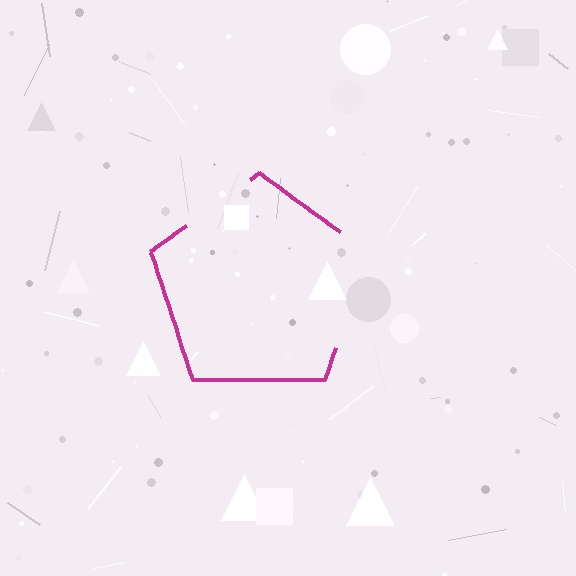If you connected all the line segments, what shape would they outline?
They would outline a pentagon.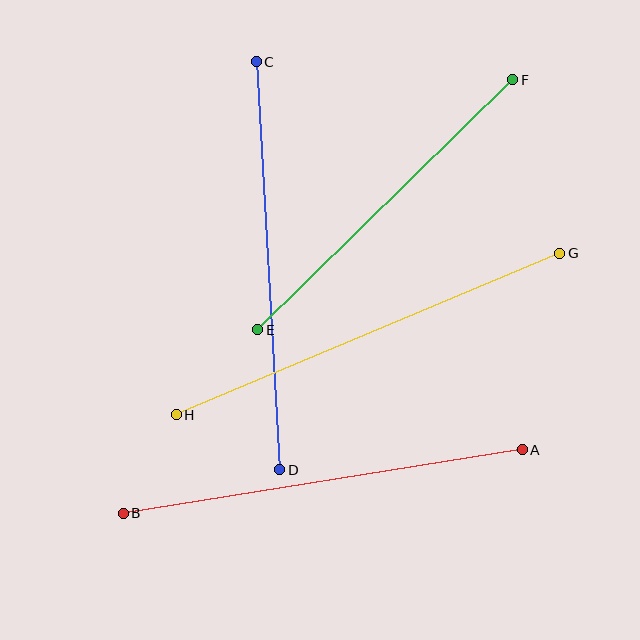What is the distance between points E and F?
The distance is approximately 357 pixels.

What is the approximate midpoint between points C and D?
The midpoint is at approximately (268, 266) pixels.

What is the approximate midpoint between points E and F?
The midpoint is at approximately (385, 205) pixels.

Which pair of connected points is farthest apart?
Points G and H are farthest apart.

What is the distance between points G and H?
The distance is approximately 416 pixels.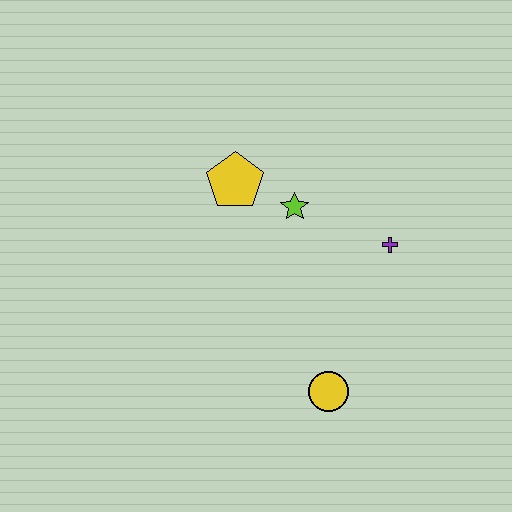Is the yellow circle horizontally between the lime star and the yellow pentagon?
No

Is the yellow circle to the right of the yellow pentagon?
Yes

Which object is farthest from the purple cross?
The yellow pentagon is farthest from the purple cross.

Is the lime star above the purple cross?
Yes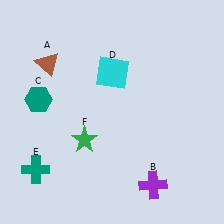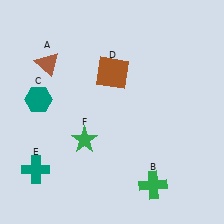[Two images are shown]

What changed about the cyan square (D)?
In Image 1, D is cyan. In Image 2, it changed to brown.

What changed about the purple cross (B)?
In Image 1, B is purple. In Image 2, it changed to green.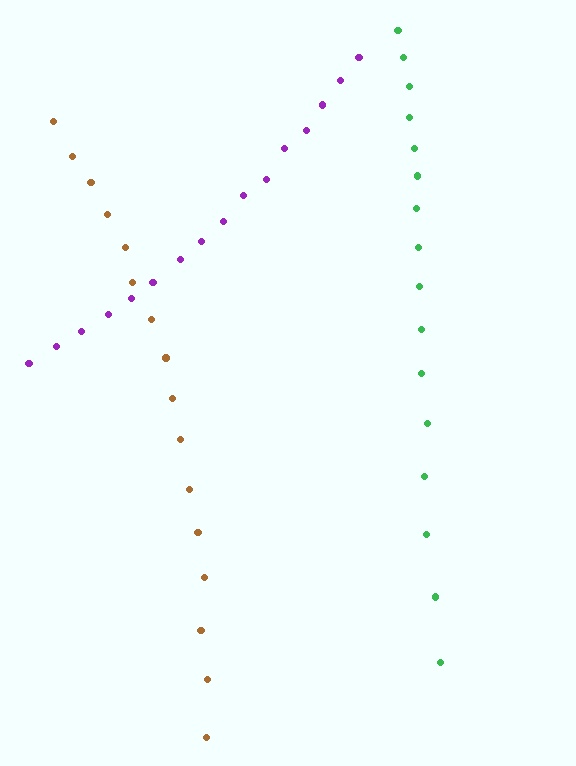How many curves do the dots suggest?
There are 3 distinct paths.